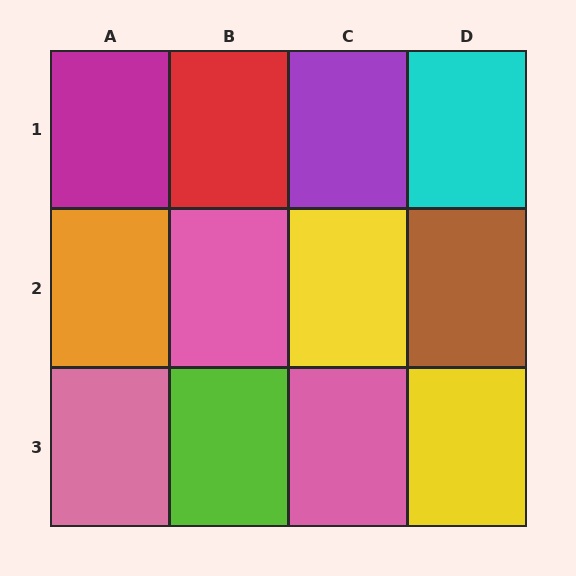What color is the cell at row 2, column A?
Orange.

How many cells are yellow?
2 cells are yellow.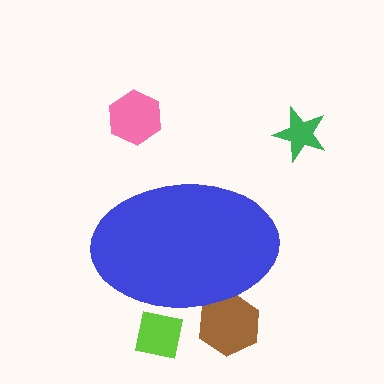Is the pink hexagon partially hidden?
No, the pink hexagon is fully visible.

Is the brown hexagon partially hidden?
Yes, the brown hexagon is partially hidden behind the blue ellipse.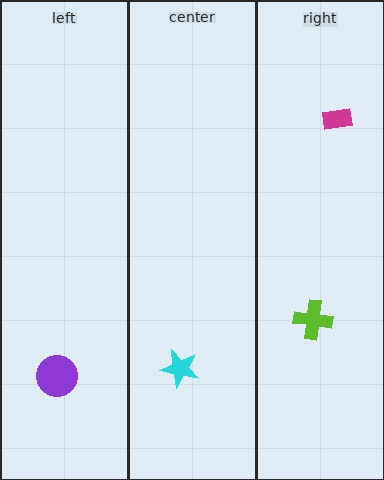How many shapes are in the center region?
1.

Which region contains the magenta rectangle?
The right region.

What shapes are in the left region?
The purple circle.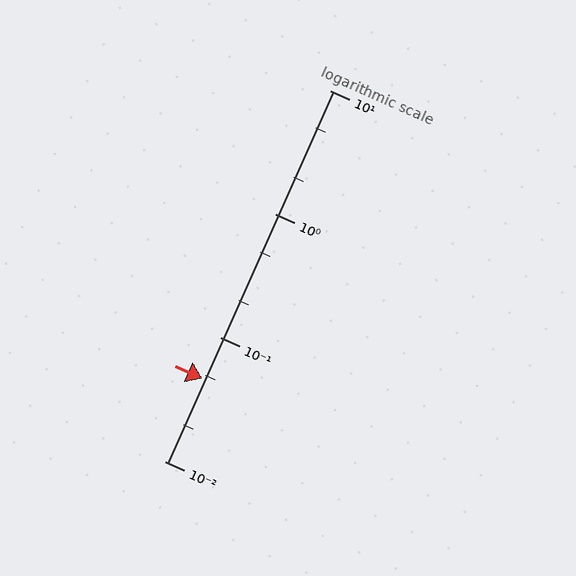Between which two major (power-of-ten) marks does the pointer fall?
The pointer is between 0.01 and 0.1.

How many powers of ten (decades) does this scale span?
The scale spans 3 decades, from 0.01 to 10.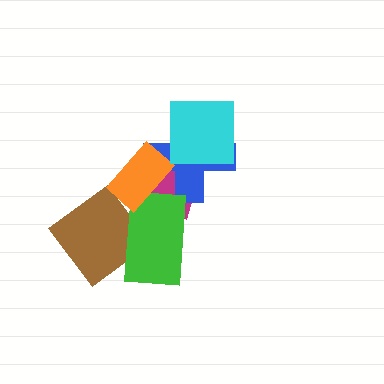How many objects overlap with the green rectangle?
3 objects overlap with the green rectangle.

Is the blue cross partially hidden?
Yes, it is partially covered by another shape.